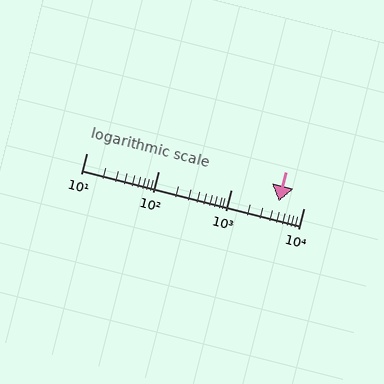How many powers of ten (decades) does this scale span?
The scale spans 3 decades, from 10 to 10000.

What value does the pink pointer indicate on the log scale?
The pointer indicates approximately 4500.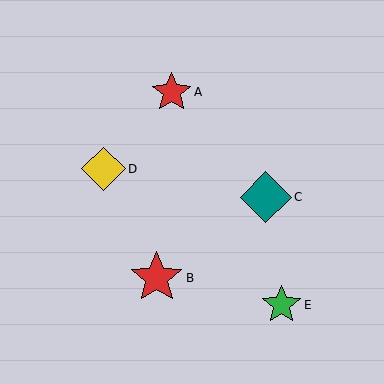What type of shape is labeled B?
Shape B is a red star.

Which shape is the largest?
The red star (labeled B) is the largest.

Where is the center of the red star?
The center of the red star is at (157, 278).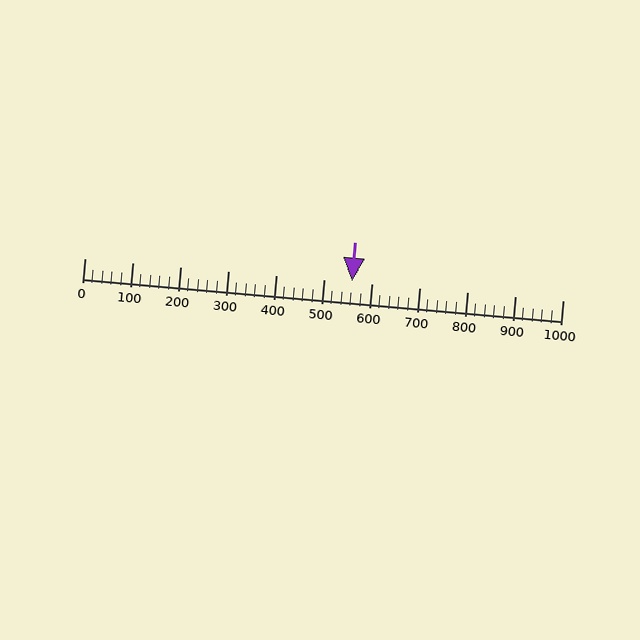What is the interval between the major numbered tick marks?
The major tick marks are spaced 100 units apart.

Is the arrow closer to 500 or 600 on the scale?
The arrow is closer to 600.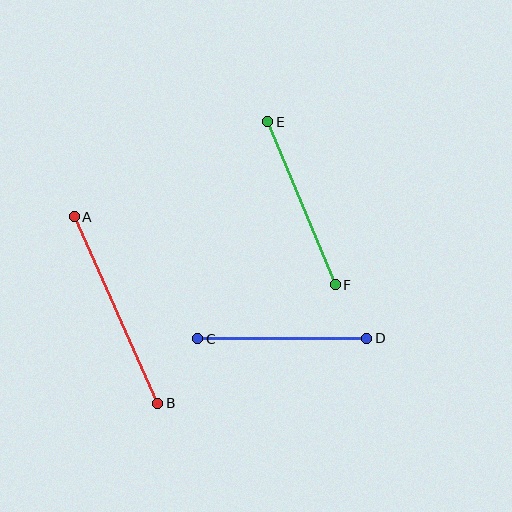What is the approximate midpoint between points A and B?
The midpoint is at approximately (116, 310) pixels.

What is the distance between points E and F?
The distance is approximately 176 pixels.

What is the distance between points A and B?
The distance is approximately 205 pixels.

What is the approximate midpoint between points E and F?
The midpoint is at approximately (302, 203) pixels.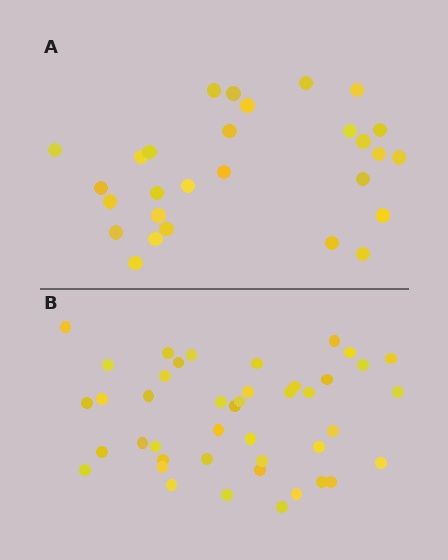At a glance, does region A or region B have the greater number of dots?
Region B (the bottom region) has more dots.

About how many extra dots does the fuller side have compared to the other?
Region B has approximately 15 more dots than region A.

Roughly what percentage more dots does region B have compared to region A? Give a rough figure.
About 55% more.